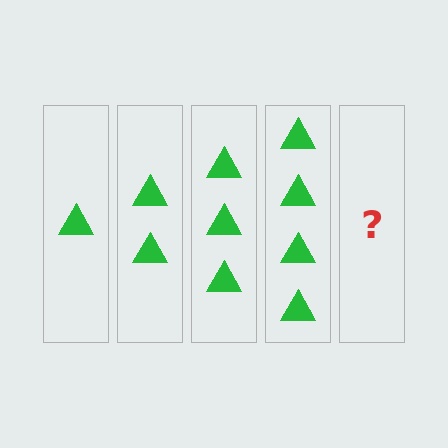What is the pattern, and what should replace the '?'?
The pattern is that each step adds one more triangle. The '?' should be 5 triangles.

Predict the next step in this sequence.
The next step is 5 triangles.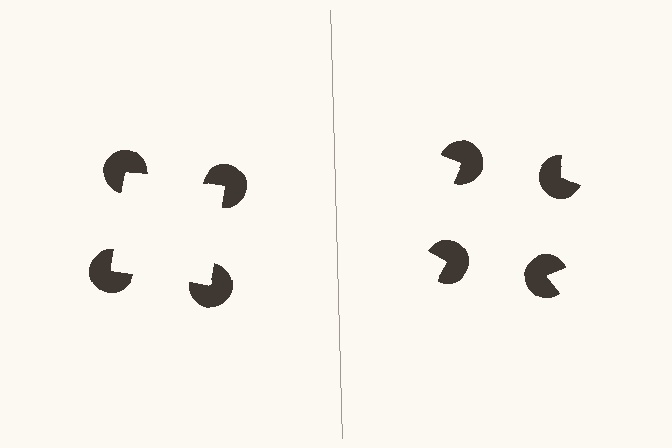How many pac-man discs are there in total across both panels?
8 — 4 on each side.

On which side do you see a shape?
An illusory square appears on the left side. On the right side the wedge cuts are rotated, so no coherent shape forms.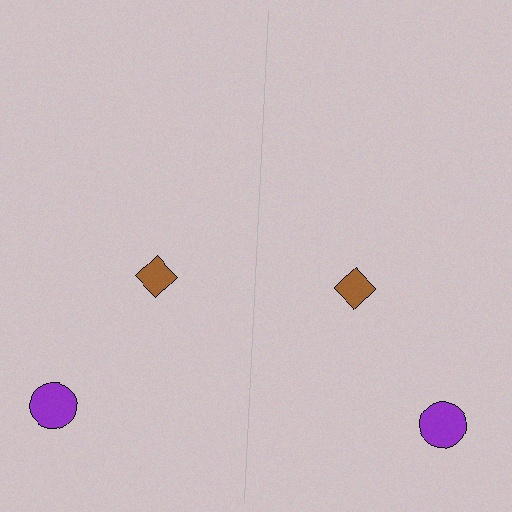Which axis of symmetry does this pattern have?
The pattern has a vertical axis of symmetry running through the center of the image.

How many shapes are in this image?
There are 4 shapes in this image.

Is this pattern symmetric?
Yes, this pattern has bilateral (reflection) symmetry.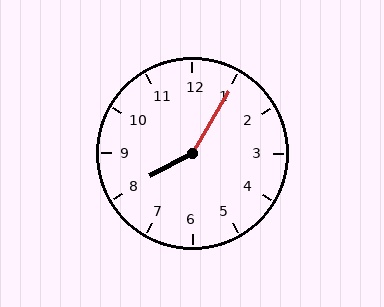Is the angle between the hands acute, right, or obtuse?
It is obtuse.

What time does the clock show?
8:05.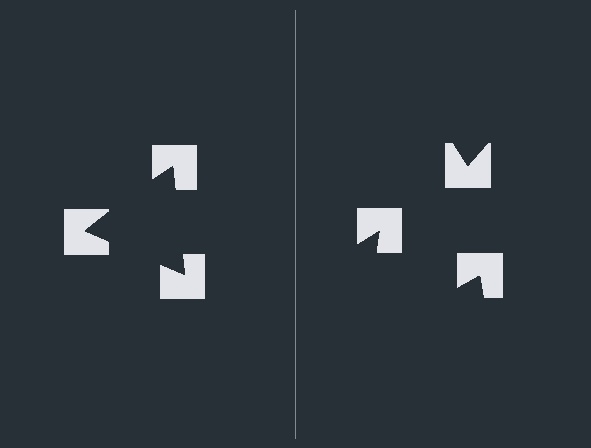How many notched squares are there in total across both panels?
6 — 3 on each side.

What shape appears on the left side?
An illusory triangle.